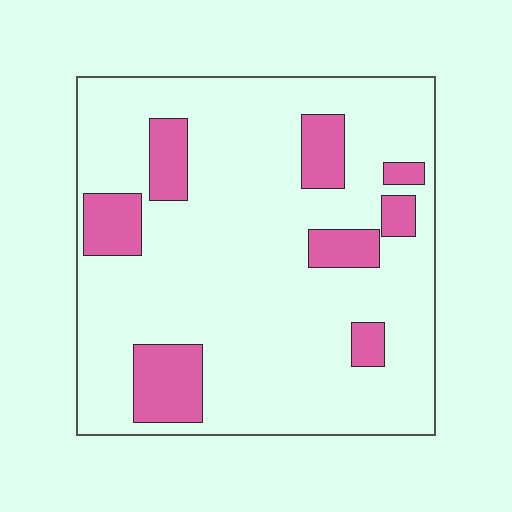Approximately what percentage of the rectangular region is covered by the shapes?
Approximately 15%.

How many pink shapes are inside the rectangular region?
8.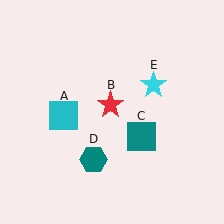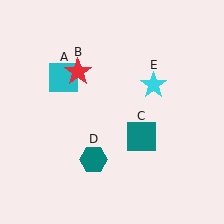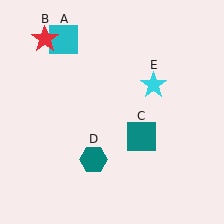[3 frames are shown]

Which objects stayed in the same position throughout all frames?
Teal square (object C) and teal hexagon (object D) and cyan star (object E) remained stationary.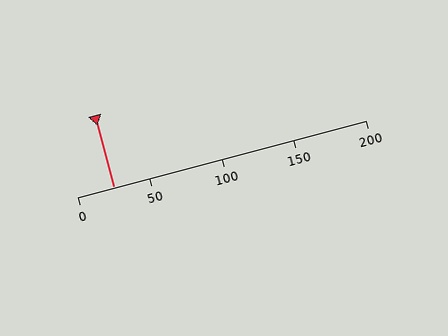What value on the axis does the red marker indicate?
The marker indicates approximately 25.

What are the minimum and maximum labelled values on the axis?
The axis runs from 0 to 200.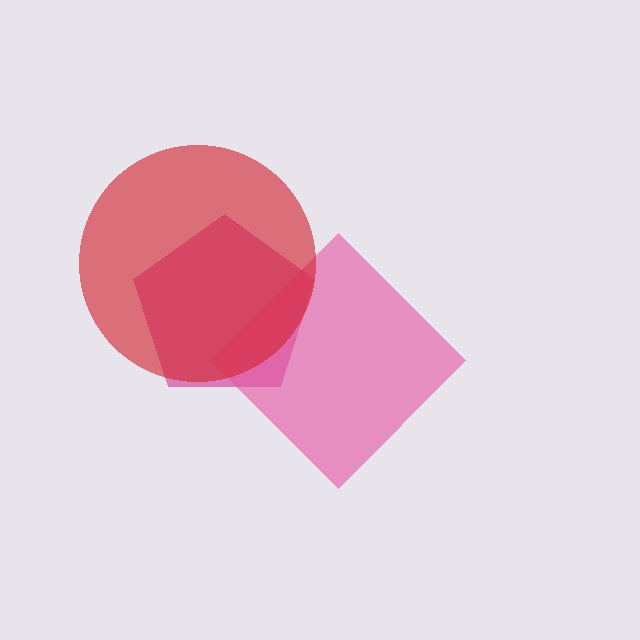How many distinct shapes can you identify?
There are 3 distinct shapes: a magenta pentagon, a pink diamond, a red circle.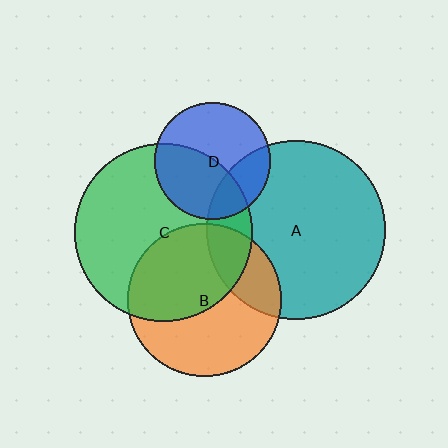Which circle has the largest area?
Circle A (teal).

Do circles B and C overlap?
Yes.